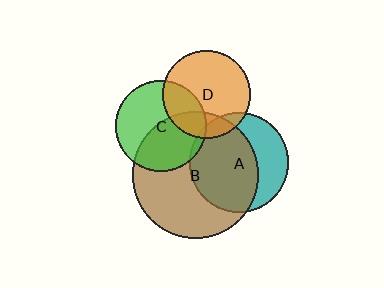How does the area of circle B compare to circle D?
Approximately 2.0 times.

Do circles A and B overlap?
Yes.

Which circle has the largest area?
Circle B (brown).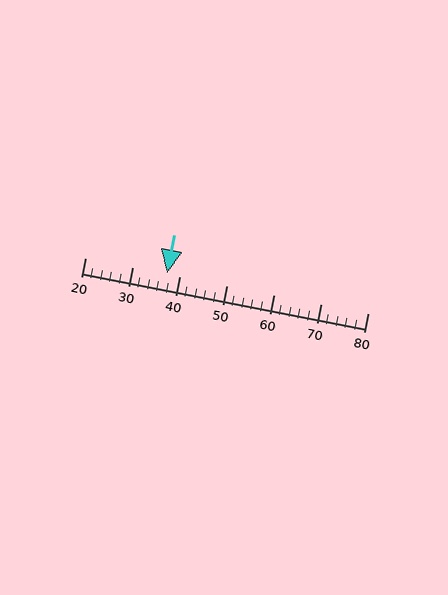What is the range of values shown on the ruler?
The ruler shows values from 20 to 80.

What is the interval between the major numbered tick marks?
The major tick marks are spaced 10 units apart.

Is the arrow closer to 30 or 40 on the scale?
The arrow is closer to 40.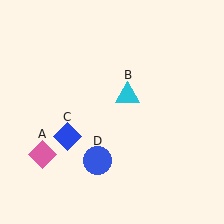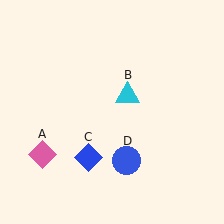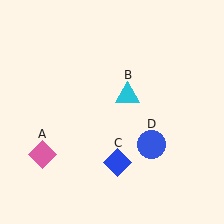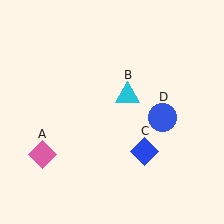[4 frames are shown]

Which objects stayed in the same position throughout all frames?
Pink diamond (object A) and cyan triangle (object B) remained stationary.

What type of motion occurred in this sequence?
The blue diamond (object C), blue circle (object D) rotated counterclockwise around the center of the scene.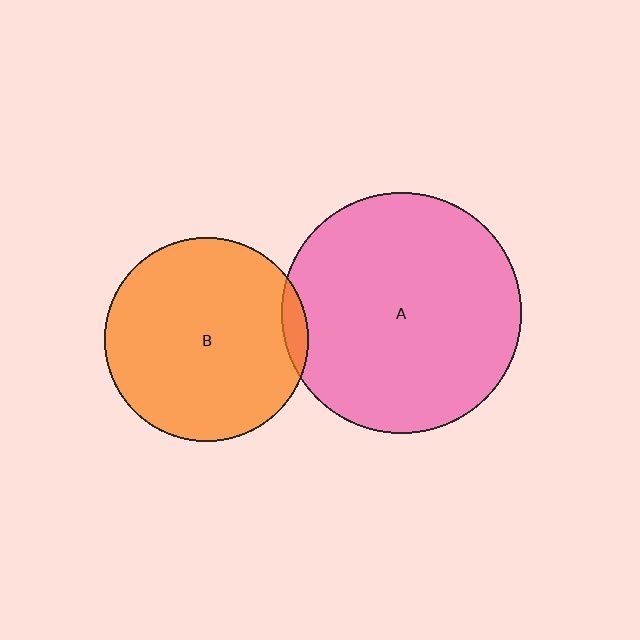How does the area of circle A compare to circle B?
Approximately 1.4 times.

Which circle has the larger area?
Circle A (pink).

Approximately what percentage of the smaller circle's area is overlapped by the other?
Approximately 5%.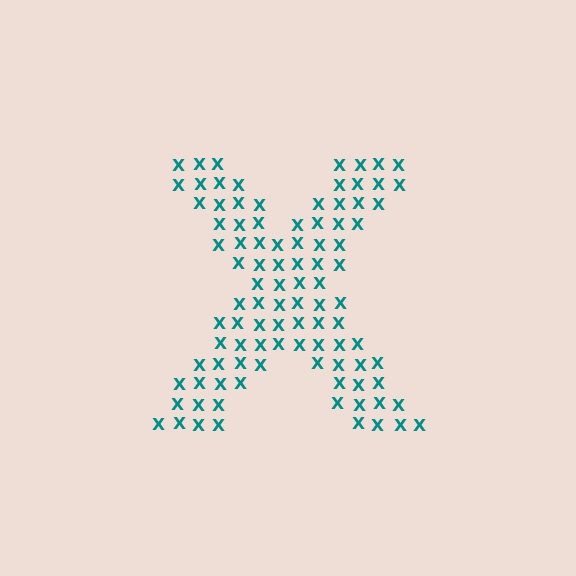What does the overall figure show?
The overall figure shows the letter X.